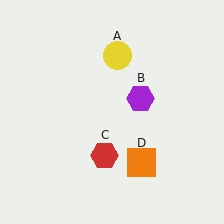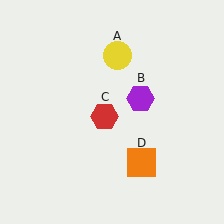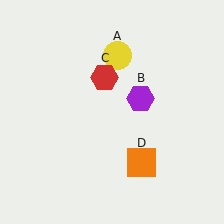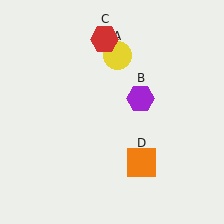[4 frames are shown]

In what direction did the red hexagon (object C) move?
The red hexagon (object C) moved up.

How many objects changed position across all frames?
1 object changed position: red hexagon (object C).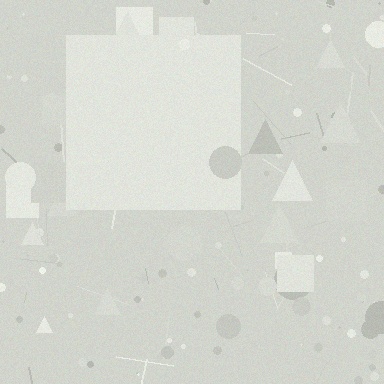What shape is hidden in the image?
A square is hidden in the image.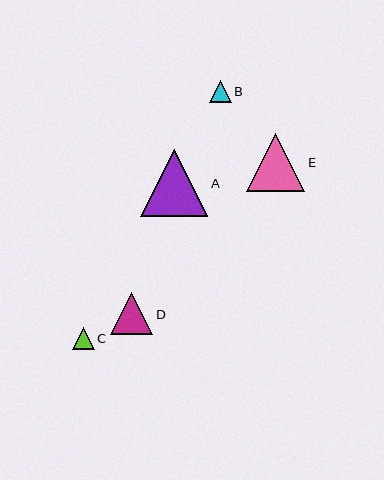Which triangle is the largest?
Triangle A is the largest with a size of approximately 67 pixels.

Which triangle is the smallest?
Triangle B is the smallest with a size of approximately 22 pixels.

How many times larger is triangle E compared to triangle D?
Triangle E is approximately 1.4 times the size of triangle D.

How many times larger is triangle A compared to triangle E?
Triangle A is approximately 1.2 times the size of triangle E.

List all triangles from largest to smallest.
From largest to smallest: A, E, D, C, B.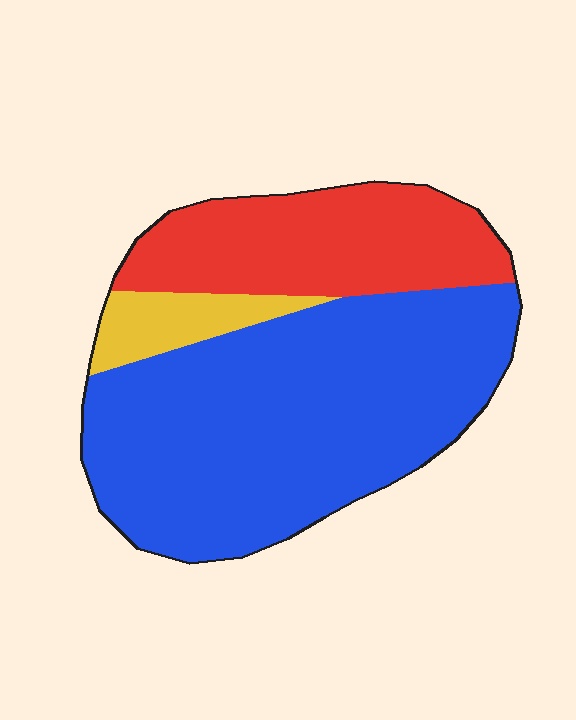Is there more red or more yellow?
Red.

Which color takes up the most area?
Blue, at roughly 65%.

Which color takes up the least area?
Yellow, at roughly 10%.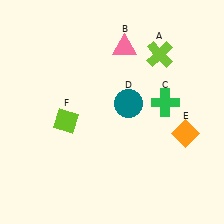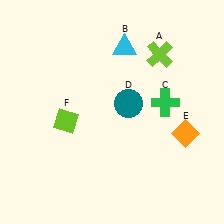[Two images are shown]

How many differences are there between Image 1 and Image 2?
There is 1 difference between the two images.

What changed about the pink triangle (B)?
In Image 1, B is pink. In Image 2, it changed to cyan.